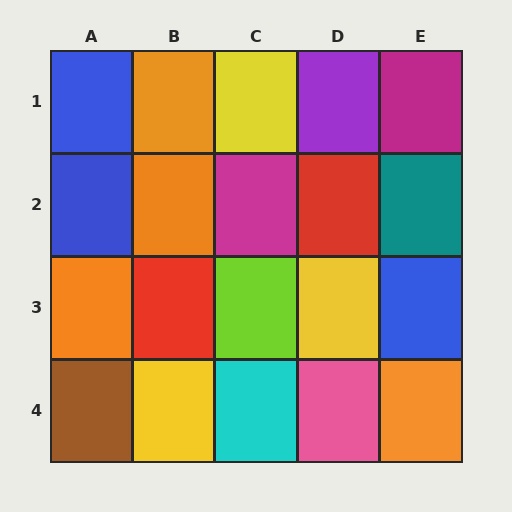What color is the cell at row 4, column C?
Cyan.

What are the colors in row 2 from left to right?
Blue, orange, magenta, red, teal.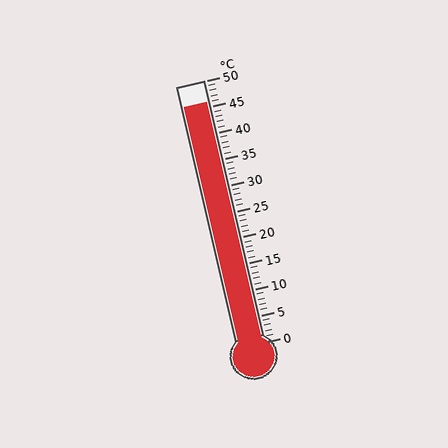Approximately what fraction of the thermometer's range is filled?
The thermometer is filled to approximately 90% of its range.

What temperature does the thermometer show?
The thermometer shows approximately 46°C.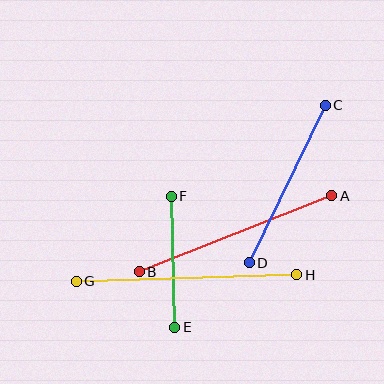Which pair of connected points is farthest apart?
Points G and H are farthest apart.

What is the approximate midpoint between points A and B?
The midpoint is at approximately (236, 234) pixels.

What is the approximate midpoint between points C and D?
The midpoint is at approximately (287, 184) pixels.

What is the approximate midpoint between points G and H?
The midpoint is at approximately (186, 278) pixels.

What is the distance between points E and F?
The distance is approximately 131 pixels.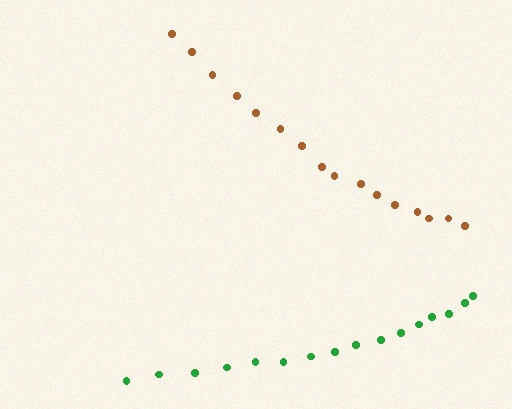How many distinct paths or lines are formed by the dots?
There are 2 distinct paths.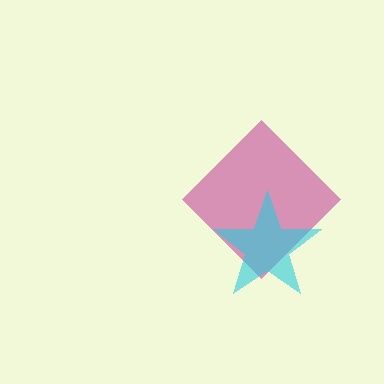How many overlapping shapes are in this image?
There are 2 overlapping shapes in the image.